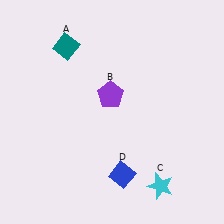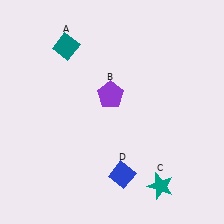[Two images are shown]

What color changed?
The star (C) changed from cyan in Image 1 to teal in Image 2.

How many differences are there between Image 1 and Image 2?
There is 1 difference between the two images.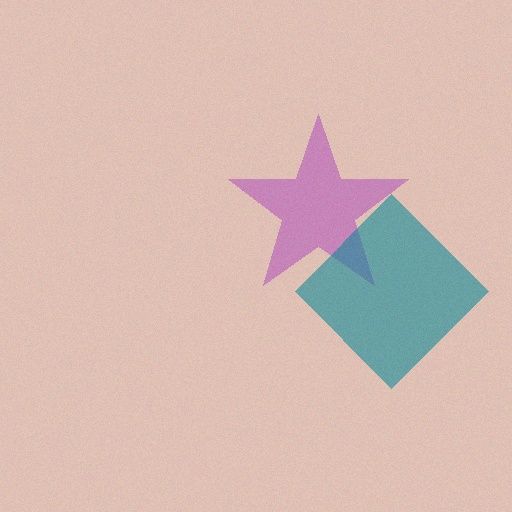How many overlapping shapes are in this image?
There are 2 overlapping shapes in the image.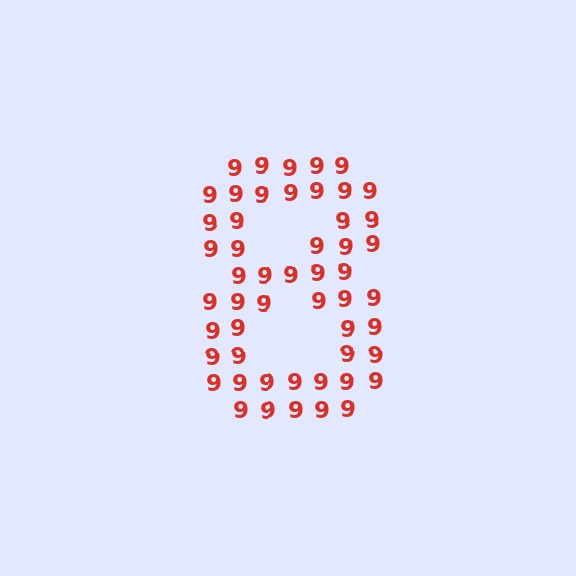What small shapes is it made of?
It is made of small digit 9's.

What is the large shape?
The large shape is the digit 8.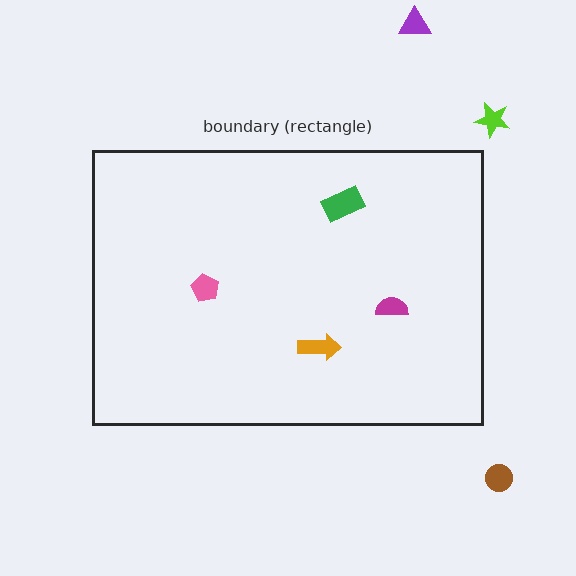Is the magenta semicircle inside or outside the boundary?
Inside.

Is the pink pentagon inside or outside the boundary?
Inside.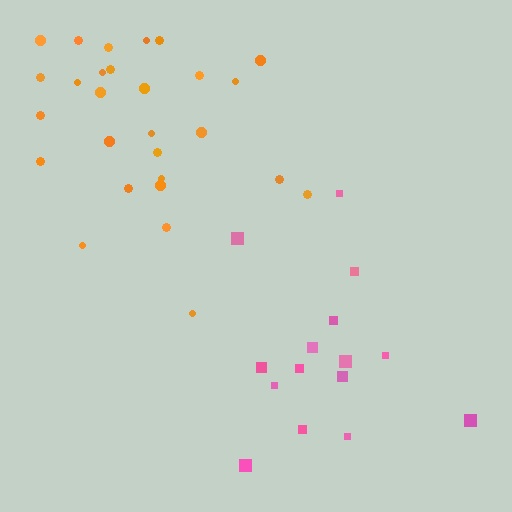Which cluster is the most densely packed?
Orange.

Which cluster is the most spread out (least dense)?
Pink.